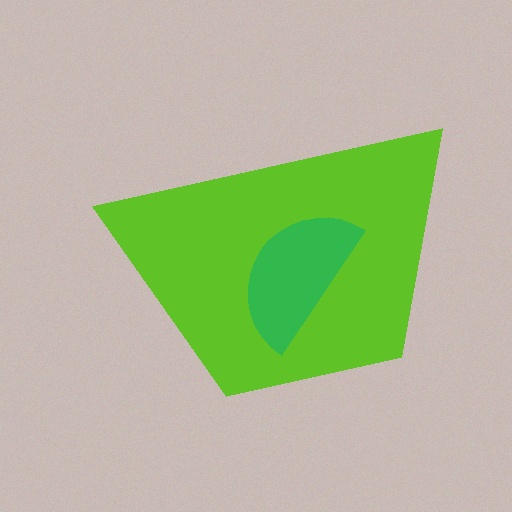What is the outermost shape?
The lime trapezoid.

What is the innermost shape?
The green semicircle.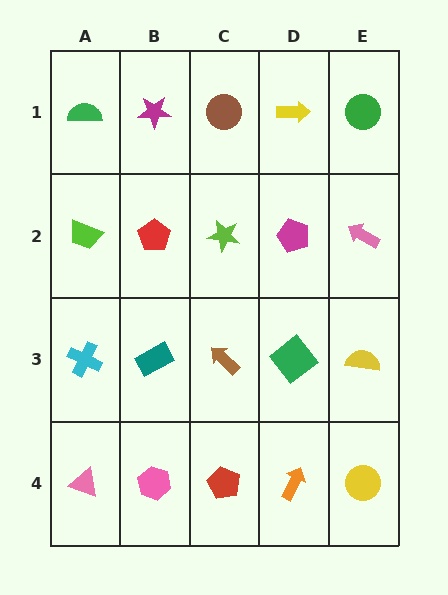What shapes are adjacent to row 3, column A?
A lime trapezoid (row 2, column A), a pink triangle (row 4, column A), a teal rectangle (row 3, column B).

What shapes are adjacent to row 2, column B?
A magenta star (row 1, column B), a teal rectangle (row 3, column B), a lime trapezoid (row 2, column A), a lime star (row 2, column C).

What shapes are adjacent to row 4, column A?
A cyan cross (row 3, column A), a pink hexagon (row 4, column B).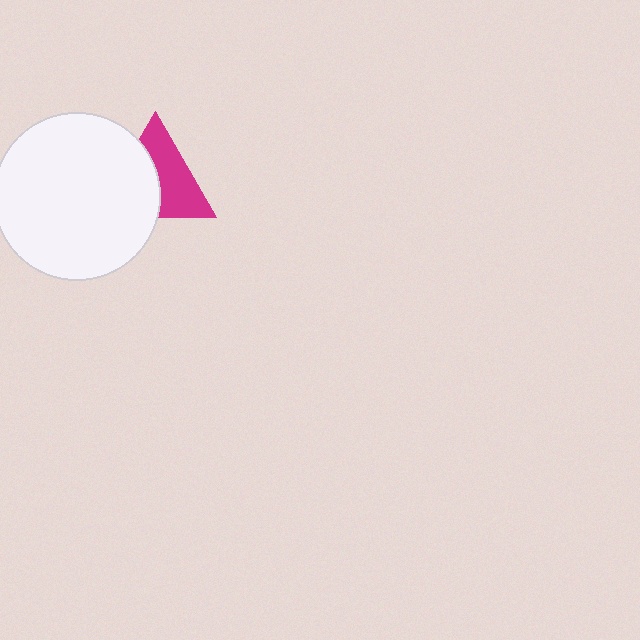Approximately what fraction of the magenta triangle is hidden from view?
Roughly 47% of the magenta triangle is hidden behind the white circle.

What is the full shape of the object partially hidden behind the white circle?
The partially hidden object is a magenta triangle.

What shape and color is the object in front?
The object in front is a white circle.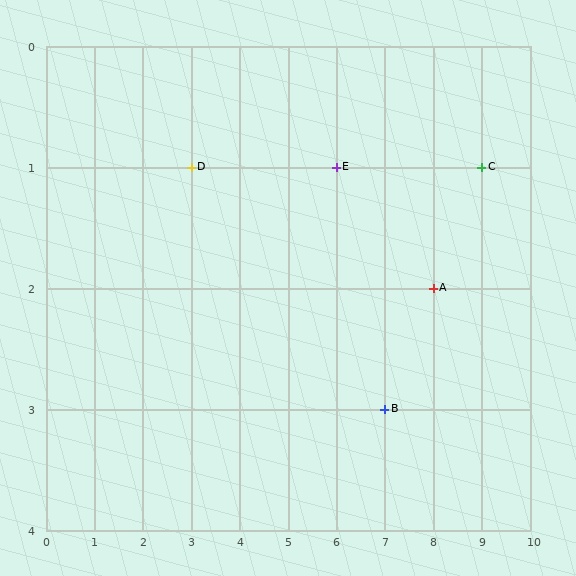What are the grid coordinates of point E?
Point E is at grid coordinates (6, 1).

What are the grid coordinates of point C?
Point C is at grid coordinates (9, 1).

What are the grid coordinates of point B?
Point B is at grid coordinates (7, 3).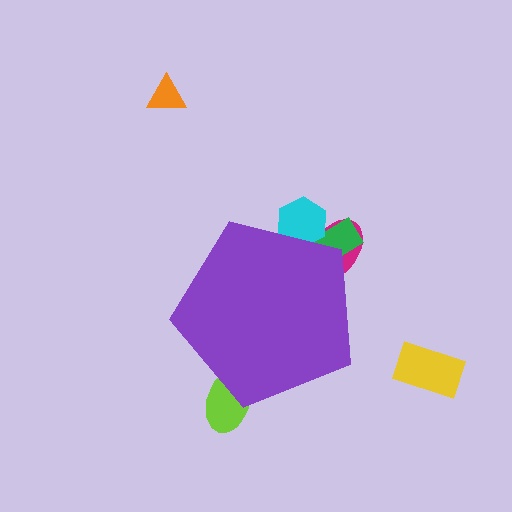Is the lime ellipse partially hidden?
Yes, the lime ellipse is partially hidden behind the purple pentagon.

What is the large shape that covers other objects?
A purple pentagon.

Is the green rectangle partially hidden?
Yes, the green rectangle is partially hidden behind the purple pentagon.